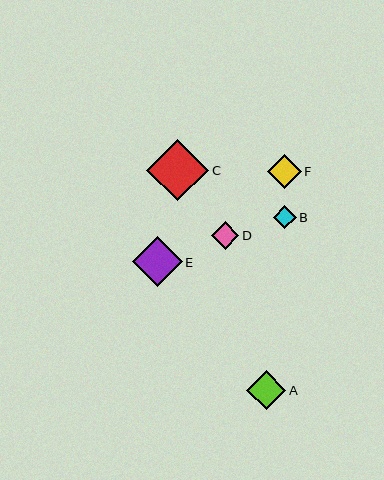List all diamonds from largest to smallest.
From largest to smallest: C, E, A, F, D, B.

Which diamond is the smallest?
Diamond B is the smallest with a size of approximately 23 pixels.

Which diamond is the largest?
Diamond C is the largest with a size of approximately 62 pixels.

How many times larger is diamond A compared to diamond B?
Diamond A is approximately 1.7 times the size of diamond B.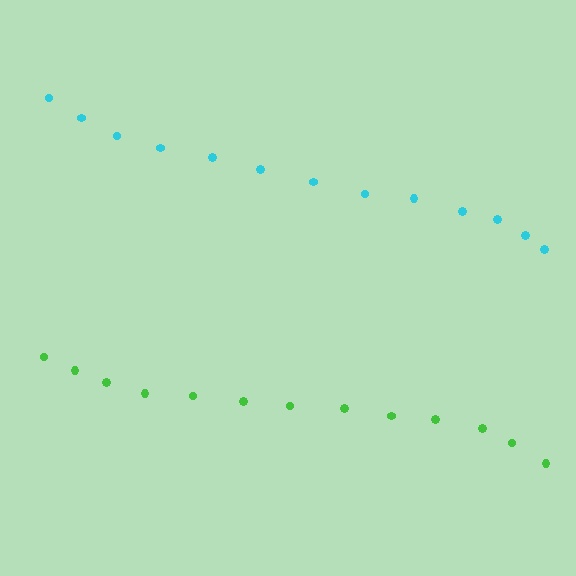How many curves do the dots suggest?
There are 2 distinct paths.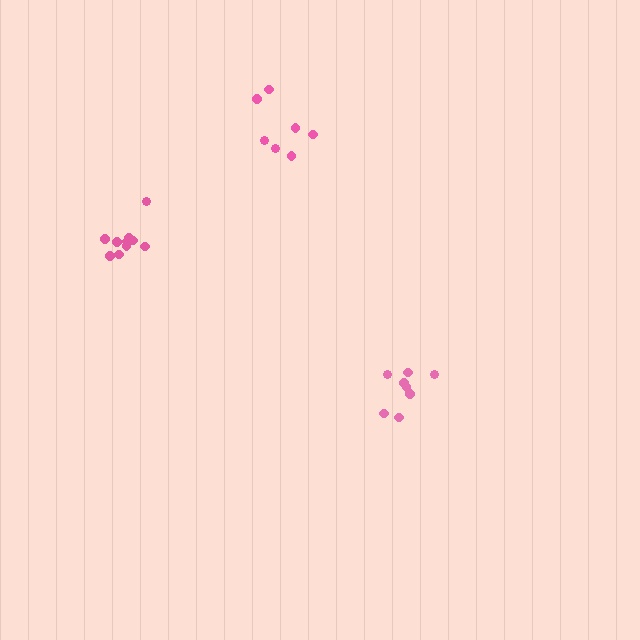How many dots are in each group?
Group 1: 8 dots, Group 2: 10 dots, Group 3: 7 dots (25 total).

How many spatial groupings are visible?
There are 3 spatial groupings.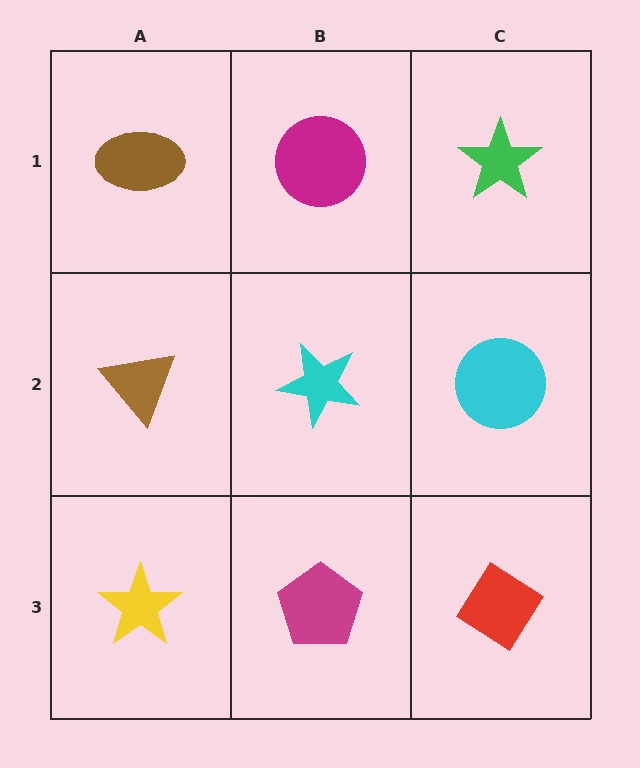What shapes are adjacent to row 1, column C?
A cyan circle (row 2, column C), a magenta circle (row 1, column B).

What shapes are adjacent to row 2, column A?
A brown ellipse (row 1, column A), a yellow star (row 3, column A), a cyan star (row 2, column B).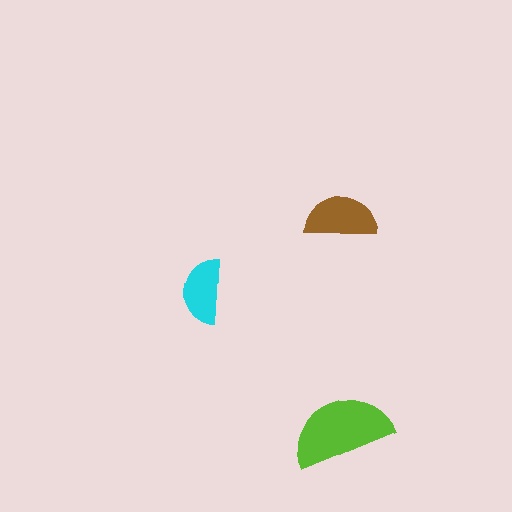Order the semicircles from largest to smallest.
the lime one, the brown one, the cyan one.